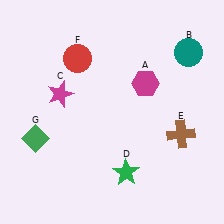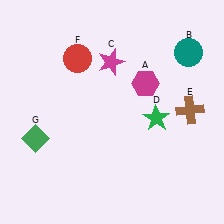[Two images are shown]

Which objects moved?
The objects that moved are: the magenta star (C), the green star (D), the brown cross (E).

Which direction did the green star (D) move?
The green star (D) moved up.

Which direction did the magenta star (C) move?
The magenta star (C) moved right.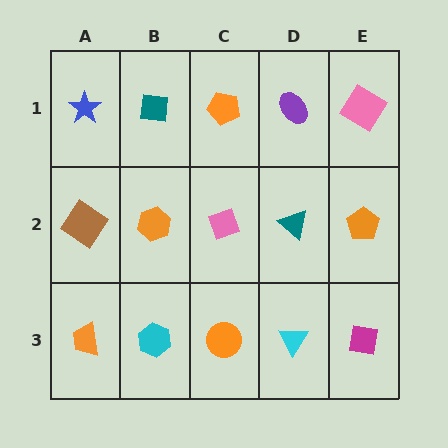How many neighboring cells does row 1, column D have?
3.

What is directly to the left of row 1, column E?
A purple ellipse.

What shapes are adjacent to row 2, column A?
A blue star (row 1, column A), an orange trapezoid (row 3, column A), an orange hexagon (row 2, column B).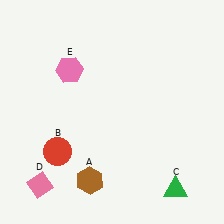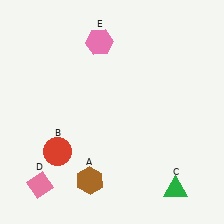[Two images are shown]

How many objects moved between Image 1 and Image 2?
1 object moved between the two images.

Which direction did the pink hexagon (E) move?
The pink hexagon (E) moved right.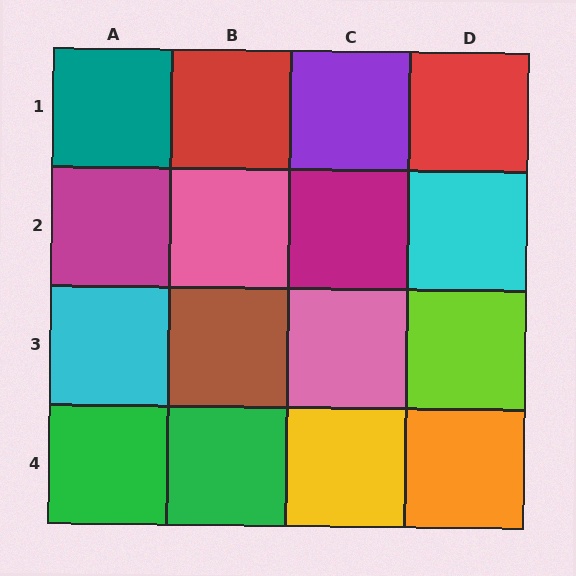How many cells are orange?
1 cell is orange.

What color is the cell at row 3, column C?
Pink.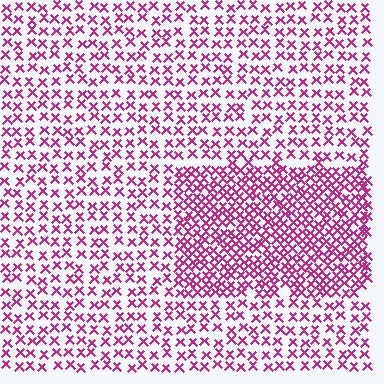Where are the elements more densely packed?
The elements are more densely packed inside the rectangle boundary.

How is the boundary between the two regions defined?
The boundary is defined by a change in element density (approximately 2.0x ratio). All elements are the same color, size, and shape.